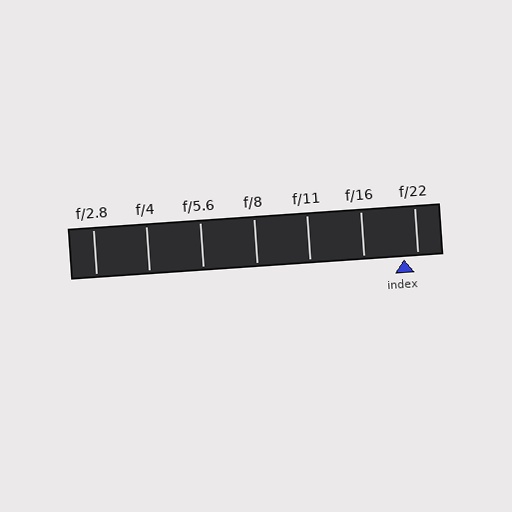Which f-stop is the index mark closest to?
The index mark is closest to f/22.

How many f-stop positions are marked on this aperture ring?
There are 7 f-stop positions marked.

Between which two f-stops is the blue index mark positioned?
The index mark is between f/16 and f/22.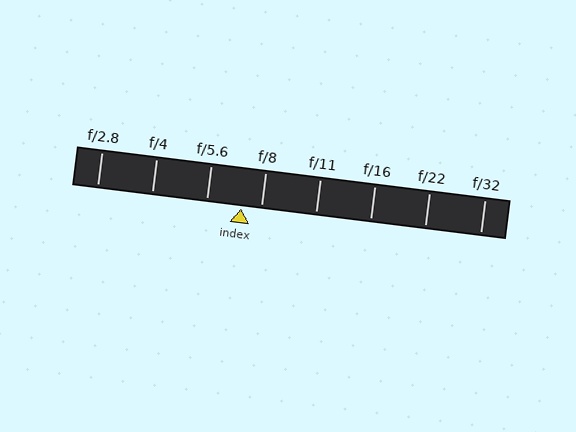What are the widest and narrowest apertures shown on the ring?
The widest aperture shown is f/2.8 and the narrowest is f/32.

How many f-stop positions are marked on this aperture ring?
There are 8 f-stop positions marked.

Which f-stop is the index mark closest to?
The index mark is closest to f/8.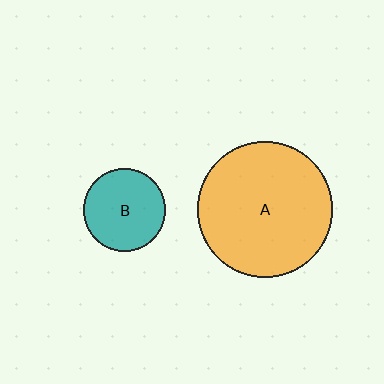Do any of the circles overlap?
No, none of the circles overlap.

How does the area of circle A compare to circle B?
Approximately 2.7 times.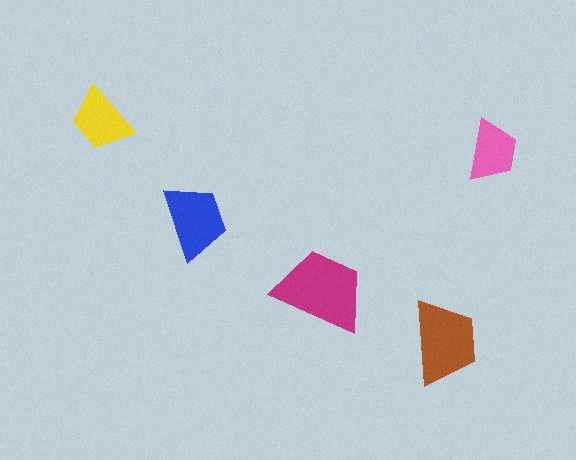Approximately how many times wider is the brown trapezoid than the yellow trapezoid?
About 1.5 times wider.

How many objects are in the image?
There are 5 objects in the image.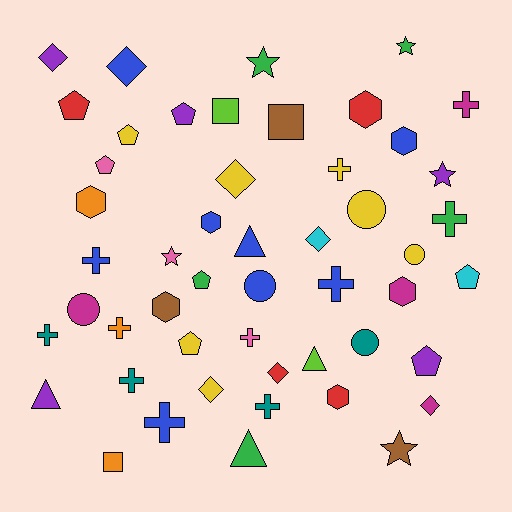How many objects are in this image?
There are 50 objects.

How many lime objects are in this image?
There are 2 lime objects.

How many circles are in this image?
There are 5 circles.